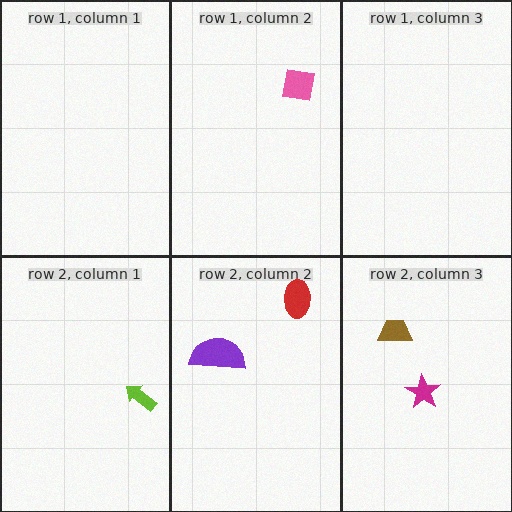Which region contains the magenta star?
The row 2, column 3 region.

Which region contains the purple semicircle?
The row 2, column 2 region.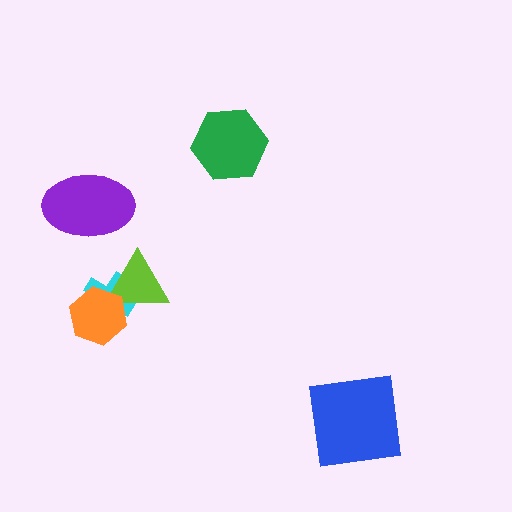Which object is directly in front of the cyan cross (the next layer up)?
The lime triangle is directly in front of the cyan cross.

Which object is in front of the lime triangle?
The orange hexagon is in front of the lime triangle.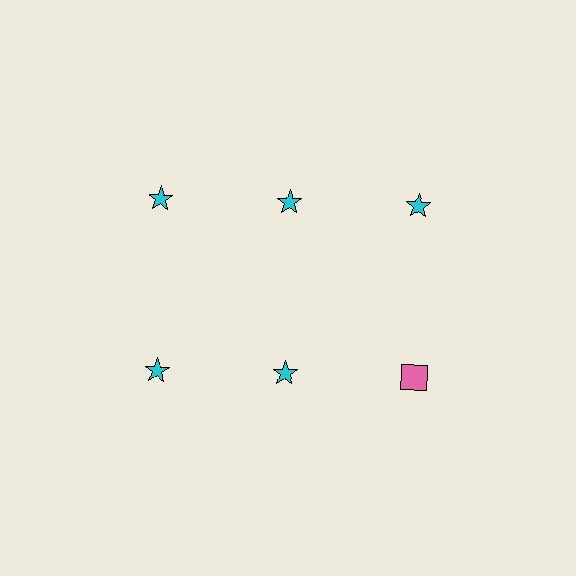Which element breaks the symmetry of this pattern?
The pink square in the second row, center column breaks the symmetry. All other shapes are cyan stars.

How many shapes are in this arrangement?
There are 6 shapes arranged in a grid pattern.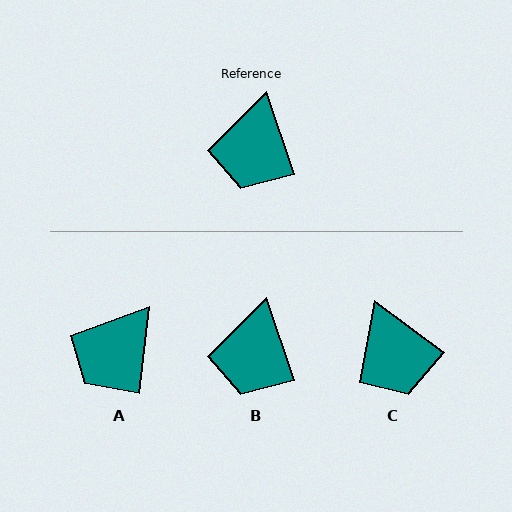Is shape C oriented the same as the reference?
No, it is off by about 35 degrees.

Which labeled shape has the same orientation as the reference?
B.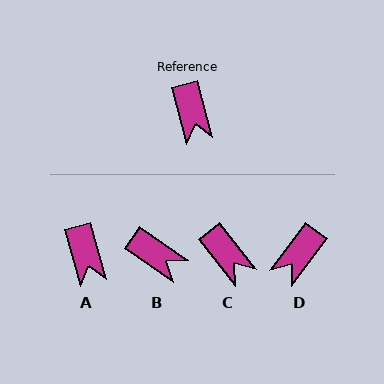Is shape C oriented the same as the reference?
No, it is off by about 23 degrees.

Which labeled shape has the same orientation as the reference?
A.